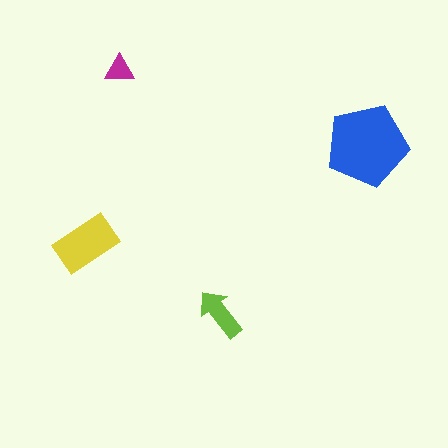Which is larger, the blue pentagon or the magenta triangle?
The blue pentagon.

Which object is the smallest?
The magenta triangle.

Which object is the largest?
The blue pentagon.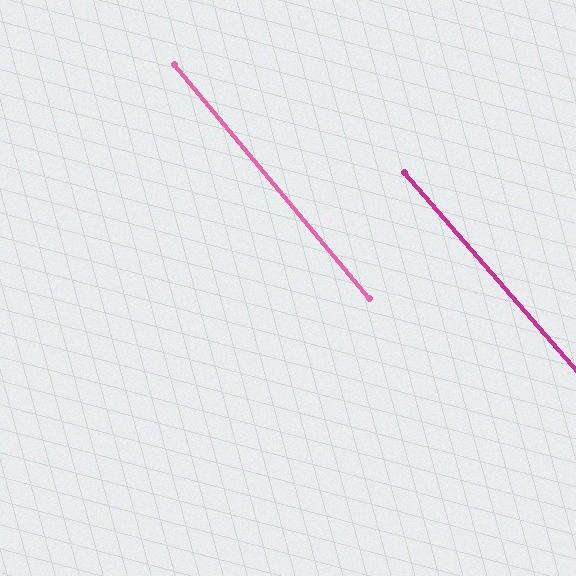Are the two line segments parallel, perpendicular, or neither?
Parallel — their directions differ by only 1.1°.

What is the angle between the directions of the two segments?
Approximately 1 degree.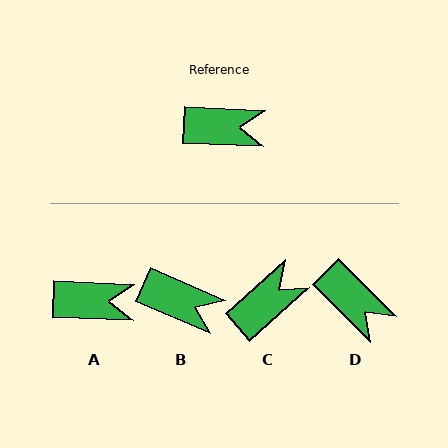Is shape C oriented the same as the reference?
No, it is off by about 44 degrees.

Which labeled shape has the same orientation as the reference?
A.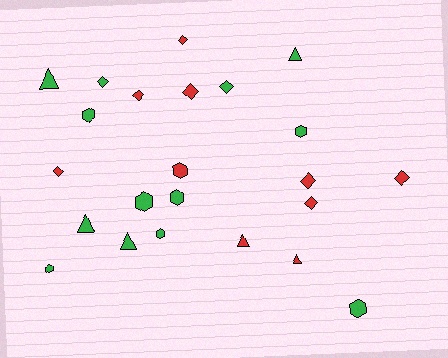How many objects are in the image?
There are 23 objects.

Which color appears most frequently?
Green, with 13 objects.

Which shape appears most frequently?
Diamond, with 9 objects.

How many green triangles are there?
There are 4 green triangles.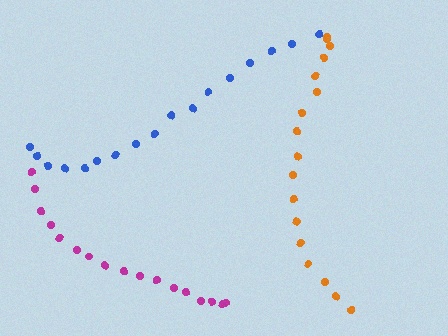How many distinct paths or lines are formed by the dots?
There are 3 distinct paths.